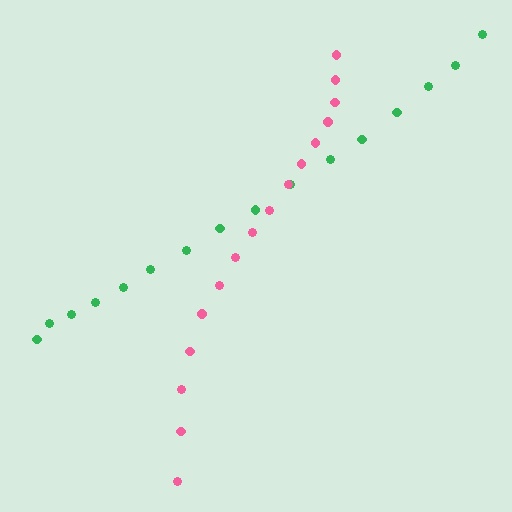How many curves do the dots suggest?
There are 2 distinct paths.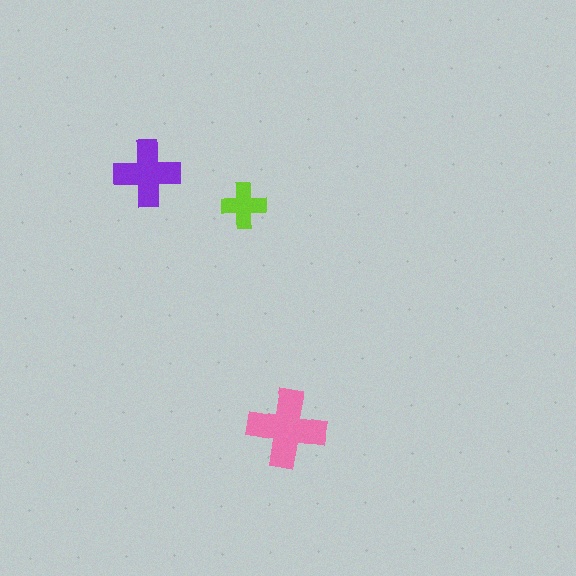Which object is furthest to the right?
The pink cross is rightmost.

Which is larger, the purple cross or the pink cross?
The pink one.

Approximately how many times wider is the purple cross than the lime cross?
About 1.5 times wider.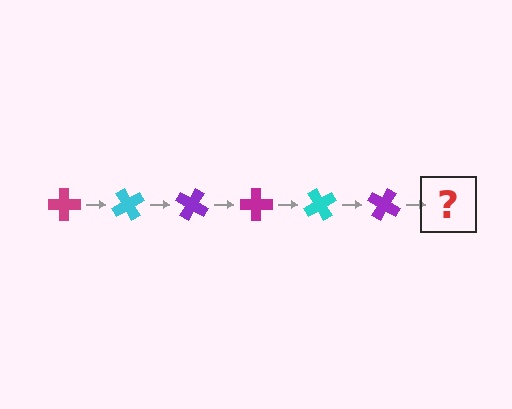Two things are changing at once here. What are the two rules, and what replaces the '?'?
The two rules are that it rotates 60 degrees each step and the color cycles through magenta, cyan, and purple. The '?' should be a magenta cross, rotated 360 degrees from the start.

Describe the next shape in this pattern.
It should be a magenta cross, rotated 360 degrees from the start.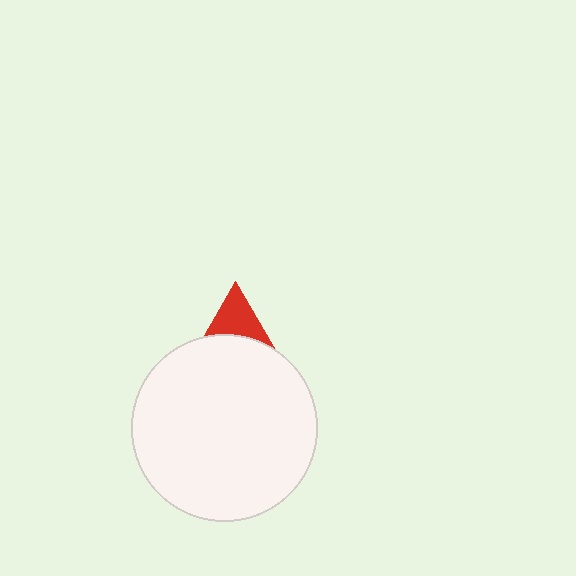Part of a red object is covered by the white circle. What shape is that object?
It is a triangle.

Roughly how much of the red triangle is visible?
A small part of it is visible (roughly 39%).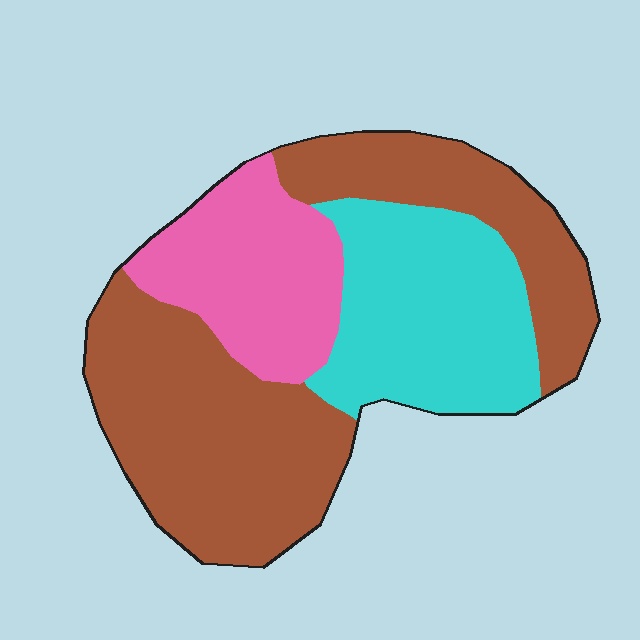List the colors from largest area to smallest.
From largest to smallest: brown, cyan, pink.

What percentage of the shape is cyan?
Cyan covers around 25% of the shape.